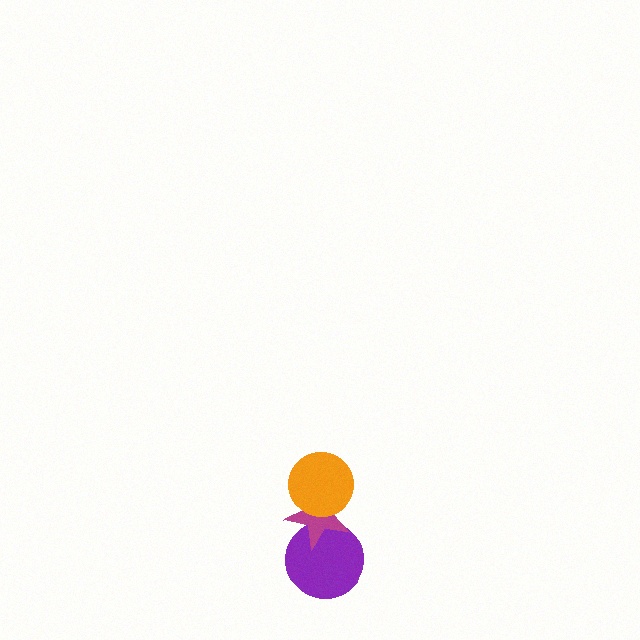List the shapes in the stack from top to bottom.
From top to bottom: the orange circle, the magenta star, the purple circle.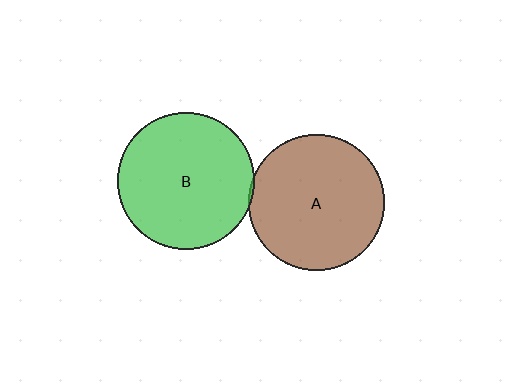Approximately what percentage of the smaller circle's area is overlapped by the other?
Approximately 5%.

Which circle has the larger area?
Circle B (green).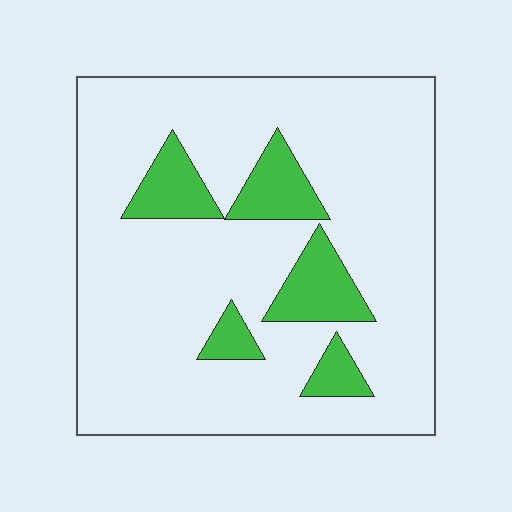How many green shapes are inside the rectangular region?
5.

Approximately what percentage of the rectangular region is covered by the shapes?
Approximately 15%.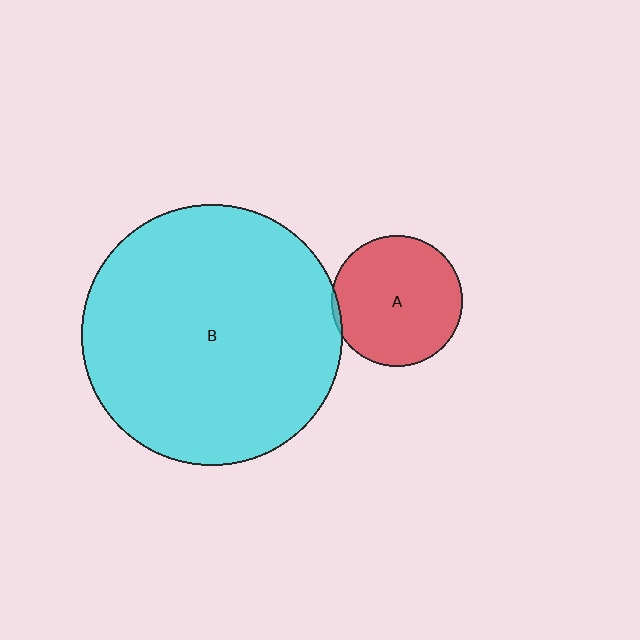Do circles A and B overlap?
Yes.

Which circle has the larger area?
Circle B (cyan).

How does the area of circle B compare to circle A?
Approximately 3.9 times.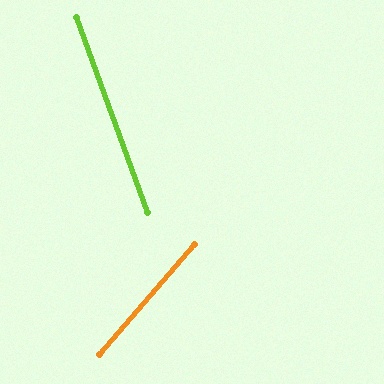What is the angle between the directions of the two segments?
Approximately 61 degrees.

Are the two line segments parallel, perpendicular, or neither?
Neither parallel nor perpendicular — they differ by about 61°.